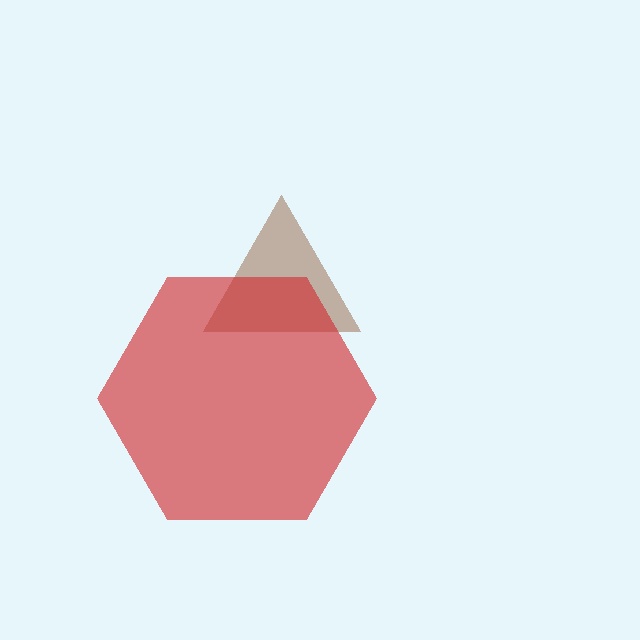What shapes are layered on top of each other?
The layered shapes are: a brown triangle, a red hexagon.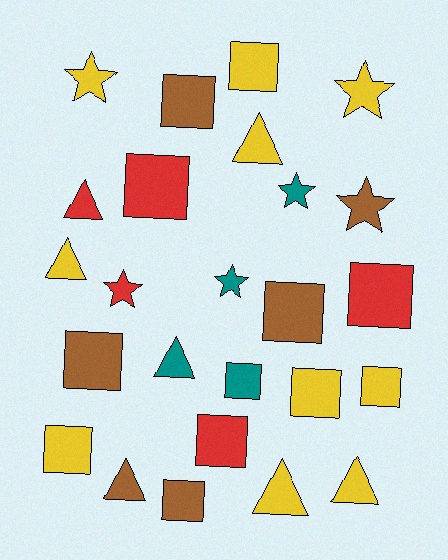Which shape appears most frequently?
Square, with 12 objects.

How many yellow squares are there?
There are 4 yellow squares.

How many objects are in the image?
There are 25 objects.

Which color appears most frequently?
Yellow, with 10 objects.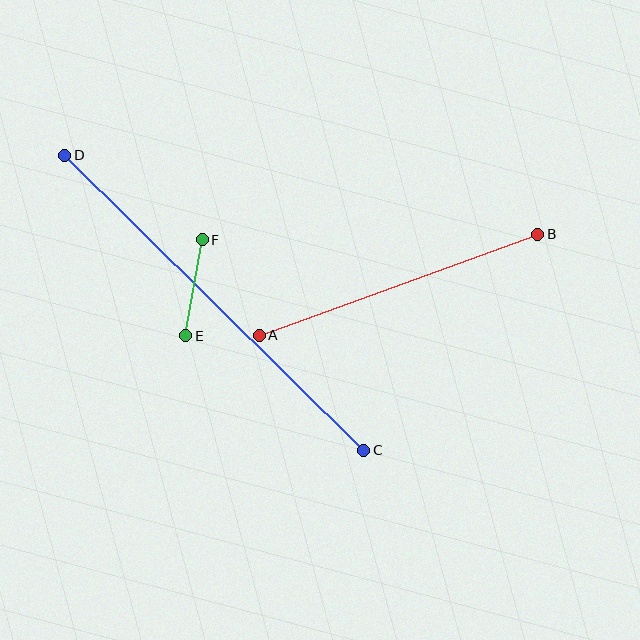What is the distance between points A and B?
The distance is approximately 296 pixels.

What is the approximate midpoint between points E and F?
The midpoint is at approximately (194, 288) pixels.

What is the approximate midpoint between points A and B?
The midpoint is at approximately (399, 285) pixels.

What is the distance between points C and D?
The distance is approximately 420 pixels.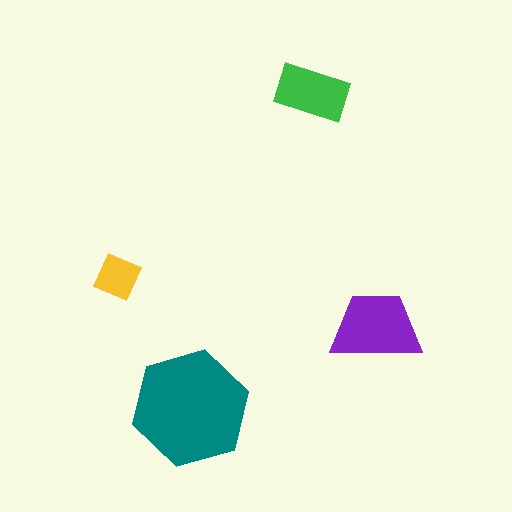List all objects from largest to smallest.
The teal hexagon, the purple trapezoid, the green rectangle, the yellow diamond.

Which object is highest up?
The green rectangle is topmost.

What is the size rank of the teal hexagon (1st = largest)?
1st.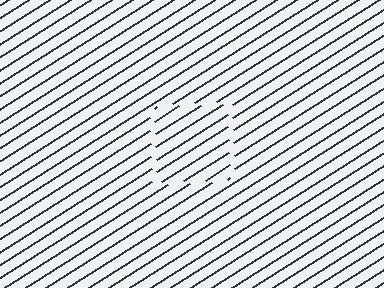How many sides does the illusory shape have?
4 sides — the line-ends trace a square.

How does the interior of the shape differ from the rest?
The interior of the shape contains the same grating, shifted by half a period — the contour is defined by the phase discontinuity where line-ends from the inner and outer gratings abut.